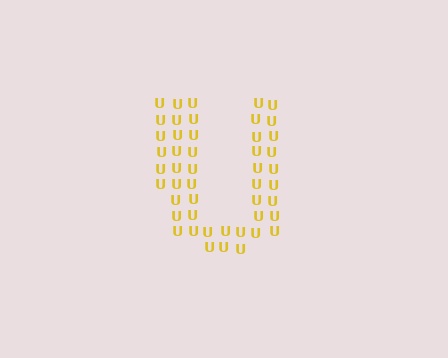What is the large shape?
The large shape is the letter U.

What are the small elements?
The small elements are letter U's.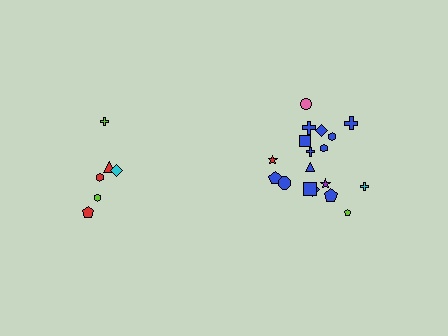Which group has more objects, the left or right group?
The right group.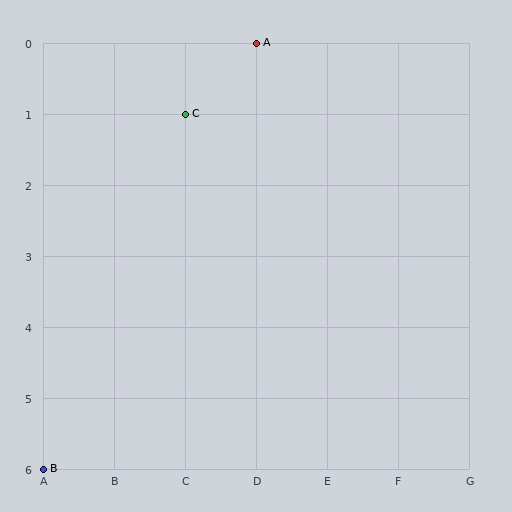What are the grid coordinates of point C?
Point C is at grid coordinates (C, 1).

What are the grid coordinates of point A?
Point A is at grid coordinates (D, 0).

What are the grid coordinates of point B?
Point B is at grid coordinates (A, 6).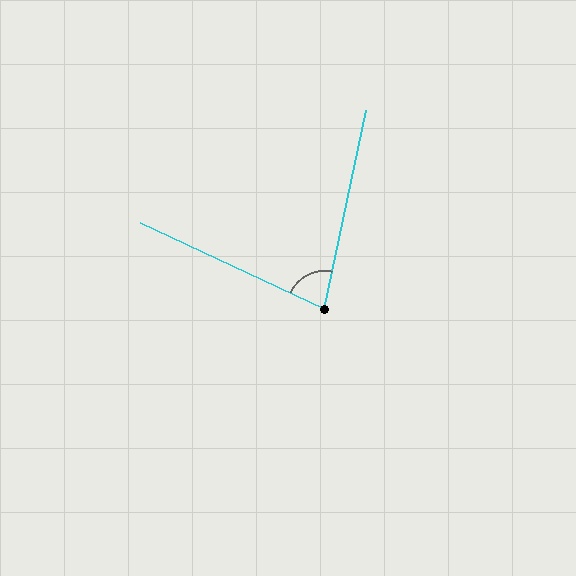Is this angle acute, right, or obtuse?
It is acute.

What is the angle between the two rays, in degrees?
Approximately 77 degrees.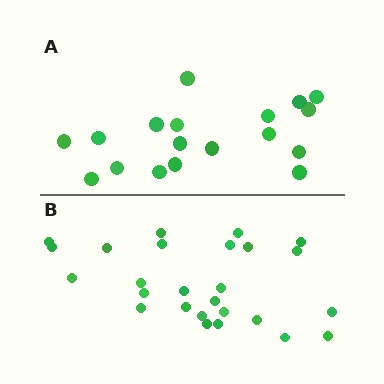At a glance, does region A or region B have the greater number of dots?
Region B (the bottom region) has more dots.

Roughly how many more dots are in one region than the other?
Region B has roughly 8 or so more dots than region A.